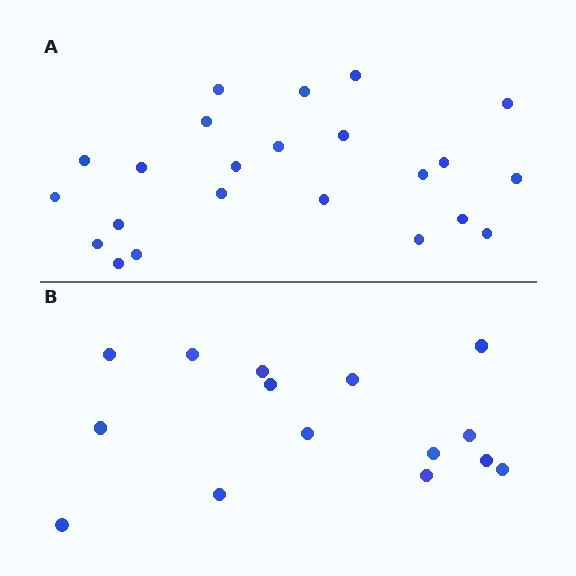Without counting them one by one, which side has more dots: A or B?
Region A (the top region) has more dots.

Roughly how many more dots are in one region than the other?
Region A has roughly 8 or so more dots than region B.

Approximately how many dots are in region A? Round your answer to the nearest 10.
About 20 dots. (The exact count is 23, which rounds to 20.)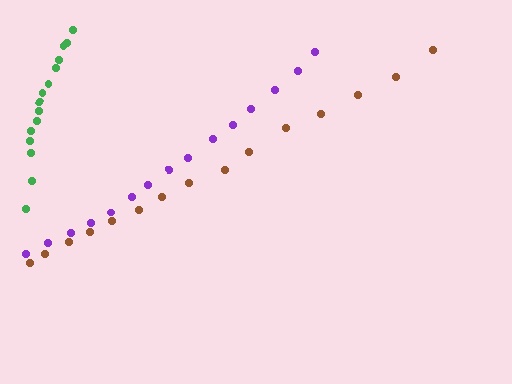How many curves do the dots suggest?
There are 3 distinct paths.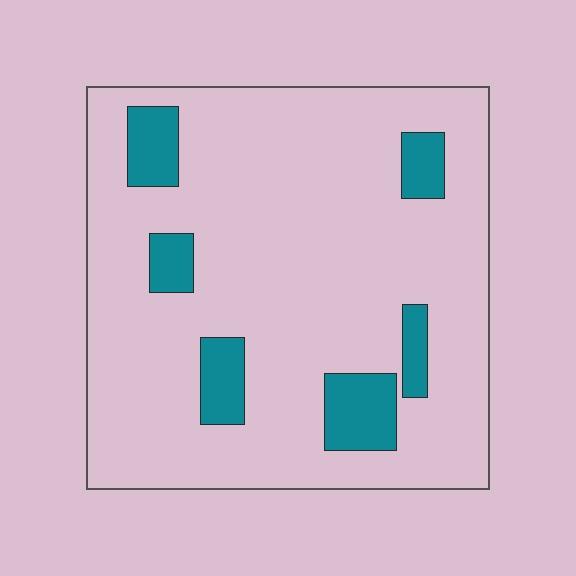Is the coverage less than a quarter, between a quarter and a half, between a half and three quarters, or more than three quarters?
Less than a quarter.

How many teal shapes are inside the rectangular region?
6.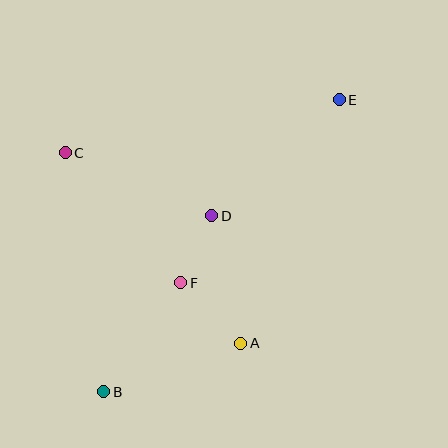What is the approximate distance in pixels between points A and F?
The distance between A and F is approximately 85 pixels.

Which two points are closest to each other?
Points D and F are closest to each other.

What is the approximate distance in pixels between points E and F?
The distance between E and F is approximately 242 pixels.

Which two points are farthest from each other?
Points B and E are farthest from each other.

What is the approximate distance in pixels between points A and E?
The distance between A and E is approximately 262 pixels.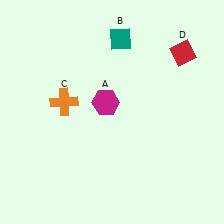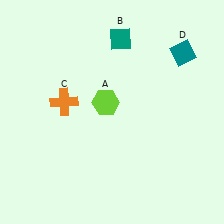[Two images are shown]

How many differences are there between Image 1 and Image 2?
There are 2 differences between the two images.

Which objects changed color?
A changed from magenta to lime. D changed from red to teal.